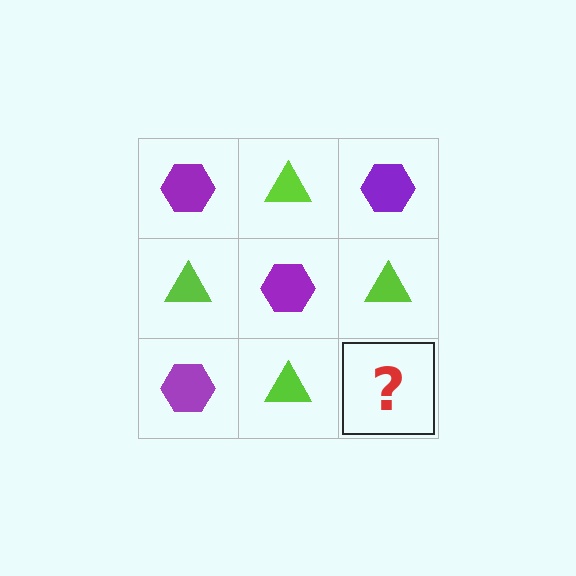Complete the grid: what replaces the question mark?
The question mark should be replaced with a purple hexagon.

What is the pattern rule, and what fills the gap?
The rule is that it alternates purple hexagon and lime triangle in a checkerboard pattern. The gap should be filled with a purple hexagon.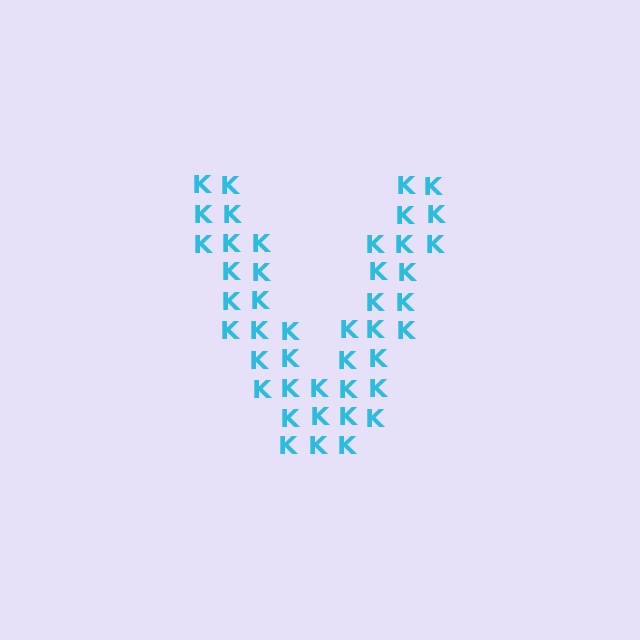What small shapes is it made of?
It is made of small letter K's.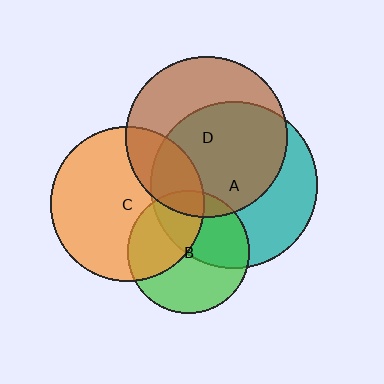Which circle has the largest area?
Circle A (teal).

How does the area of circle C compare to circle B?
Approximately 1.6 times.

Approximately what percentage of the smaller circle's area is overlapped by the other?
Approximately 25%.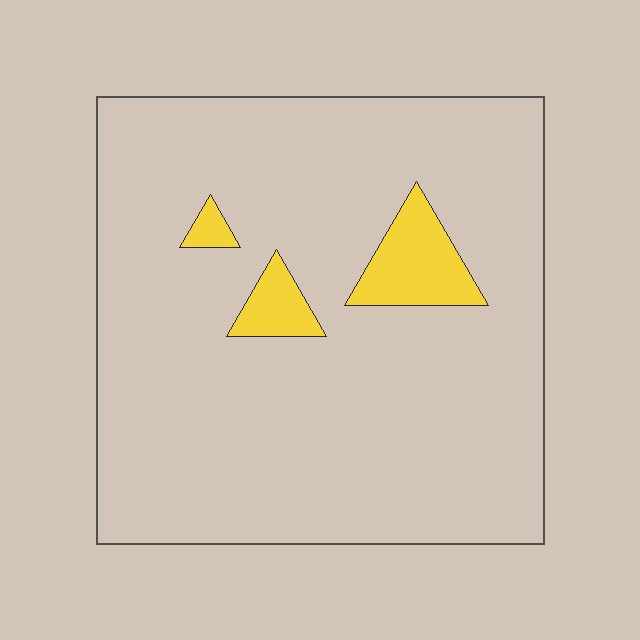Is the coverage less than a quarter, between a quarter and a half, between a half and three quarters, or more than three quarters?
Less than a quarter.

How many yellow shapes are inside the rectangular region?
3.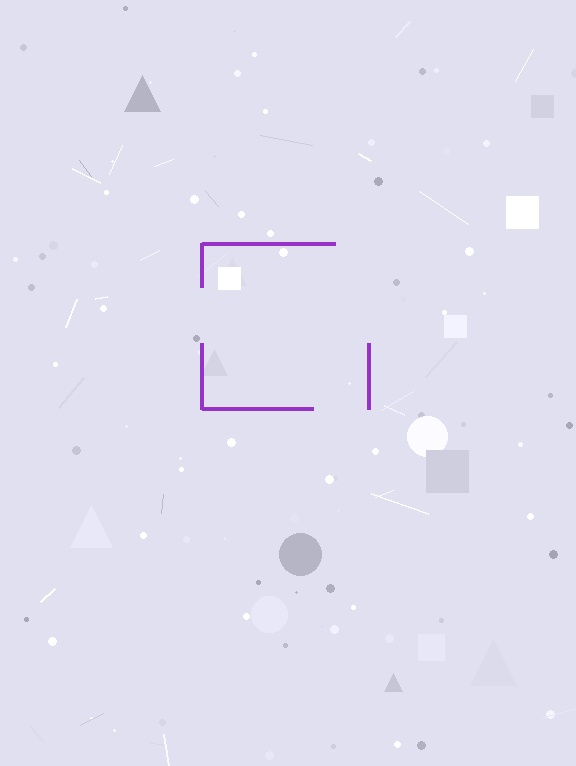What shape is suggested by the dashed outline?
The dashed outline suggests a square.